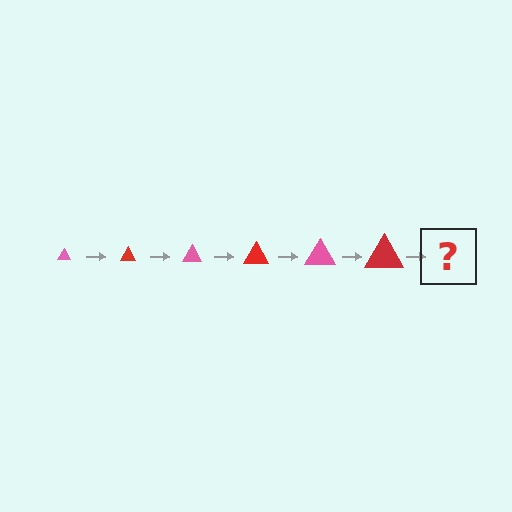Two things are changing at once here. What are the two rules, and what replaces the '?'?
The two rules are that the triangle grows larger each step and the color cycles through pink and red. The '?' should be a pink triangle, larger than the previous one.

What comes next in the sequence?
The next element should be a pink triangle, larger than the previous one.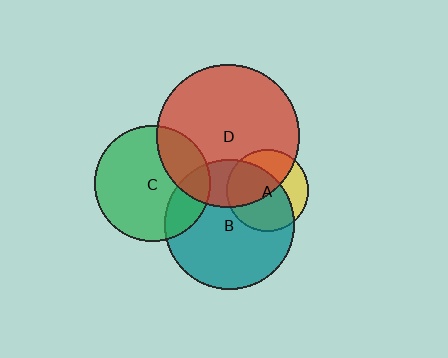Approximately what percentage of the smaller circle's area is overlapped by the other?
Approximately 20%.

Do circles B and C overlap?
Yes.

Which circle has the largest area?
Circle D (red).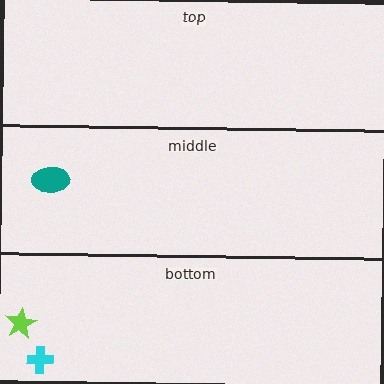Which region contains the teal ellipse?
The middle region.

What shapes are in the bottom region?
The cyan cross, the lime star.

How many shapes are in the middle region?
1.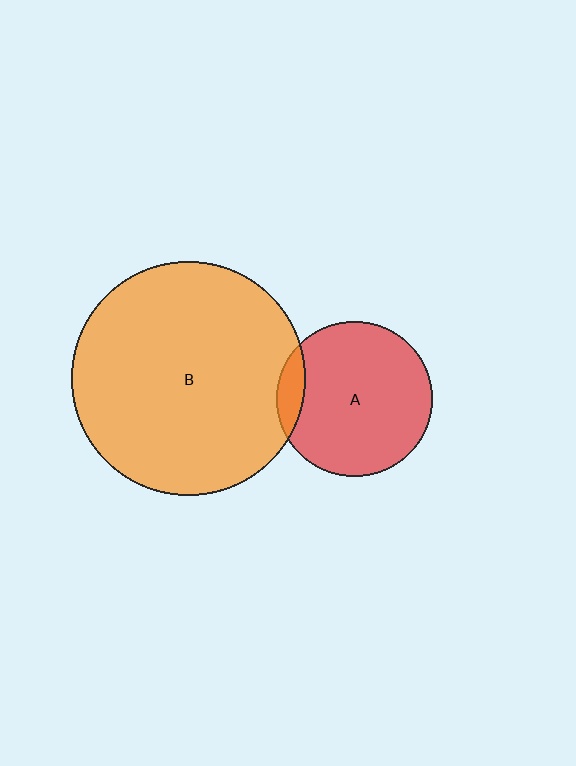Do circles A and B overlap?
Yes.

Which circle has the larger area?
Circle B (orange).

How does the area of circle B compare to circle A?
Approximately 2.3 times.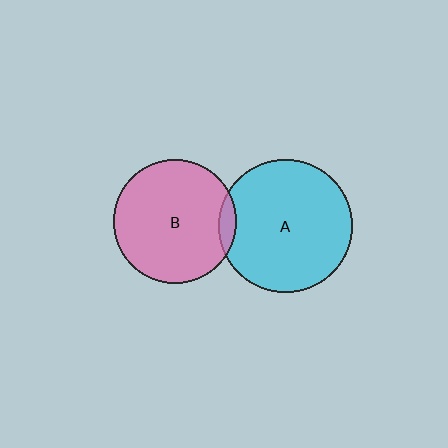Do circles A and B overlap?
Yes.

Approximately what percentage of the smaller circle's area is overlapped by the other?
Approximately 5%.